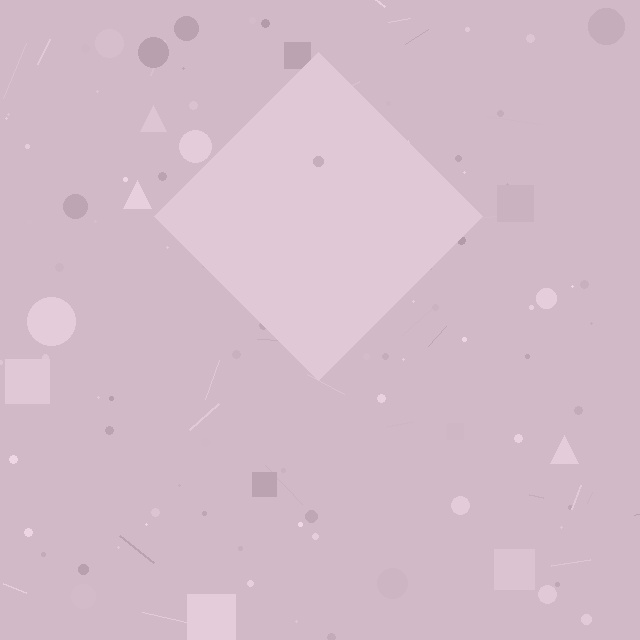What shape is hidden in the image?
A diamond is hidden in the image.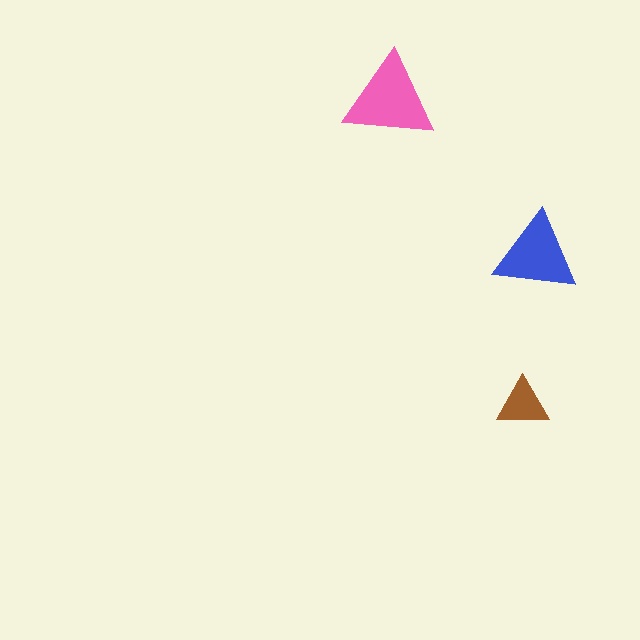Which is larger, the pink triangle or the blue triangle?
The pink one.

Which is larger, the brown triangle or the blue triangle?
The blue one.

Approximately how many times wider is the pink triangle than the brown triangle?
About 1.5 times wider.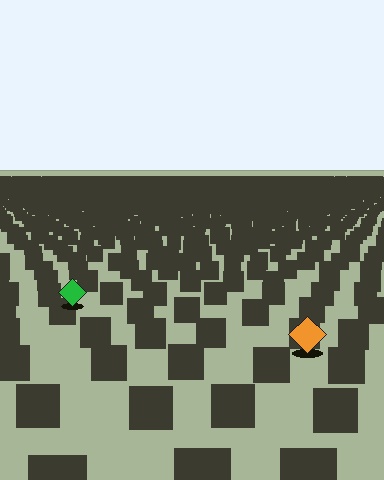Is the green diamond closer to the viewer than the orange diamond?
No. The orange diamond is closer — you can tell from the texture gradient: the ground texture is coarser near it.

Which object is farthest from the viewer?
The green diamond is farthest from the viewer. It appears smaller and the ground texture around it is denser.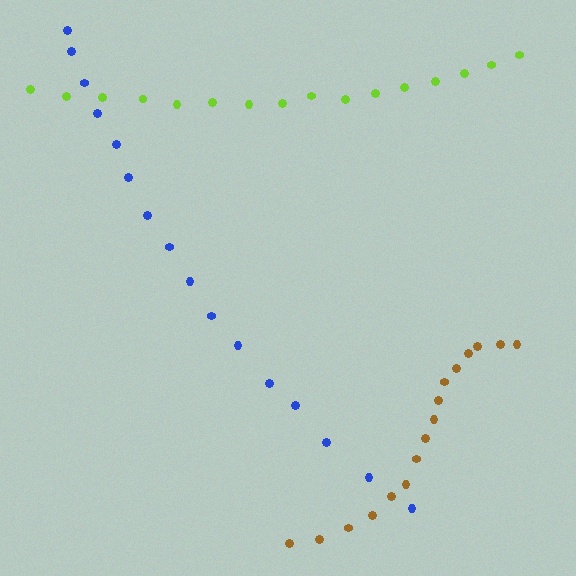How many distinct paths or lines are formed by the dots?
There are 3 distinct paths.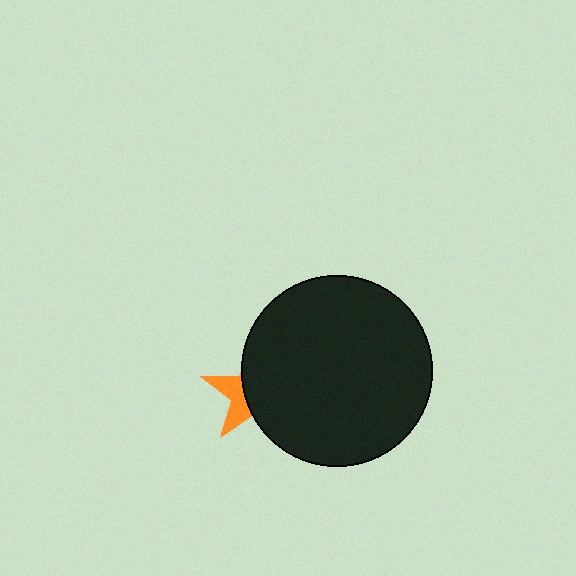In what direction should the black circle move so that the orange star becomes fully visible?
The black circle should move right. That is the shortest direction to clear the overlap and leave the orange star fully visible.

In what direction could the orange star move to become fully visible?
The orange star could move left. That would shift it out from behind the black circle entirely.